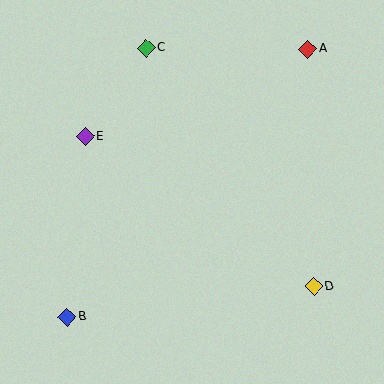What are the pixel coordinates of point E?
Point E is at (85, 137).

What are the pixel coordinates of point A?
Point A is at (308, 49).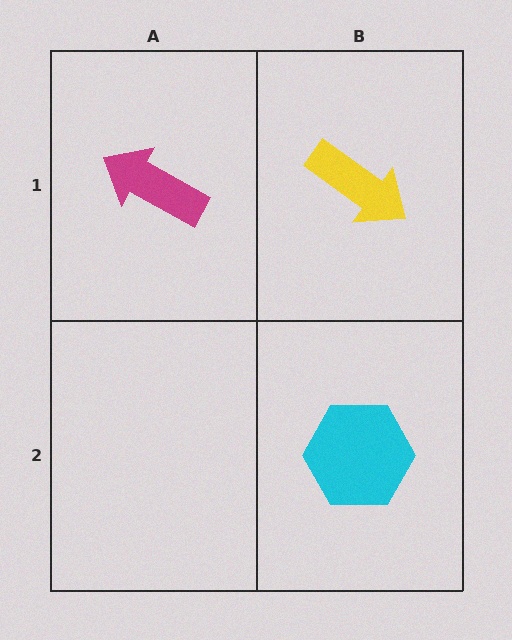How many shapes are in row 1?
2 shapes.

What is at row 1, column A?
A magenta arrow.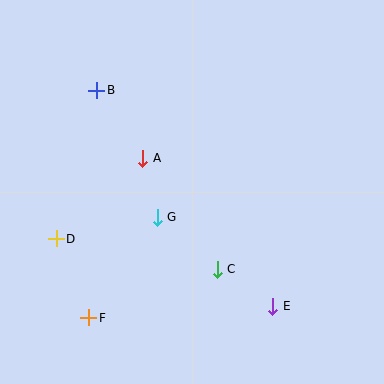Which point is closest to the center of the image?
Point G at (157, 217) is closest to the center.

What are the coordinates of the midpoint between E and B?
The midpoint between E and B is at (185, 198).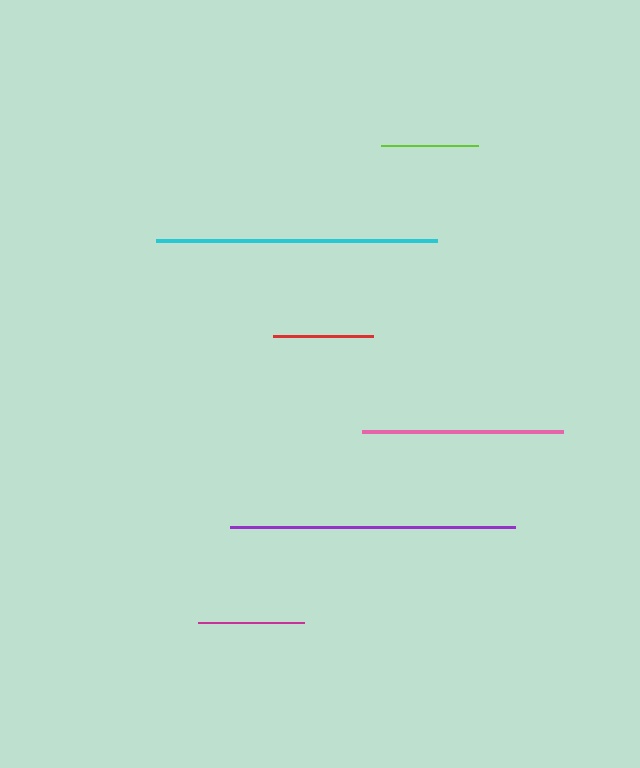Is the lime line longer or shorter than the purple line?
The purple line is longer than the lime line.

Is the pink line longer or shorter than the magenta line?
The pink line is longer than the magenta line.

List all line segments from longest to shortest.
From longest to shortest: purple, cyan, pink, magenta, red, lime.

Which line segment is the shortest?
The lime line is the shortest at approximately 97 pixels.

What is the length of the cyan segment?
The cyan segment is approximately 281 pixels long.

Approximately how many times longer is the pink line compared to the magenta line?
The pink line is approximately 1.9 times the length of the magenta line.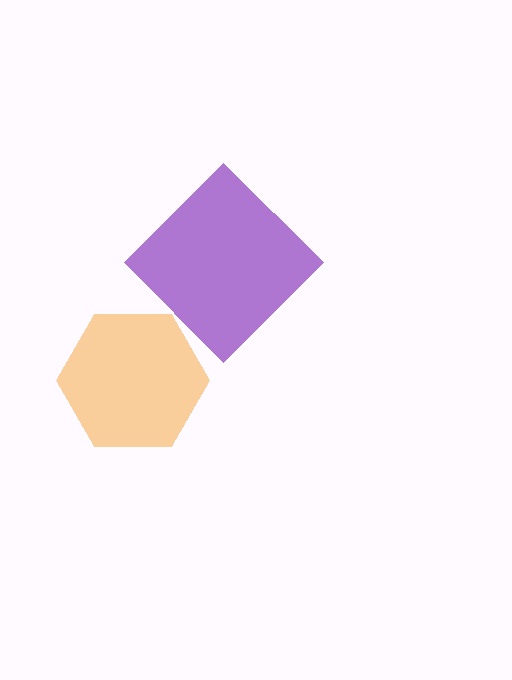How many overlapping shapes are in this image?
There are 2 overlapping shapes in the image.